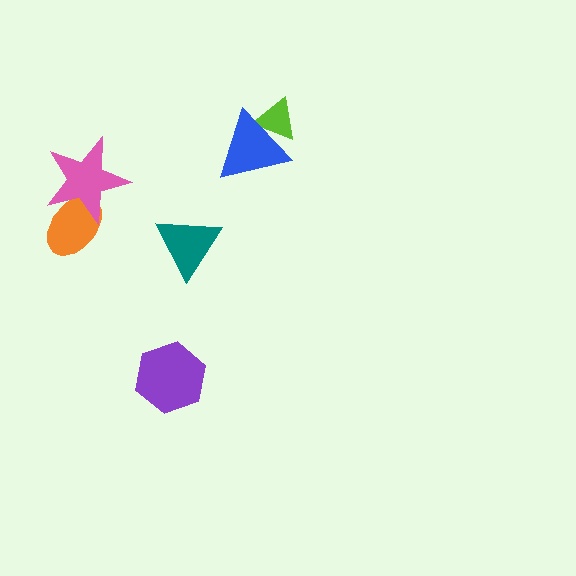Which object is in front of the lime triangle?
The blue triangle is in front of the lime triangle.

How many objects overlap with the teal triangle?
0 objects overlap with the teal triangle.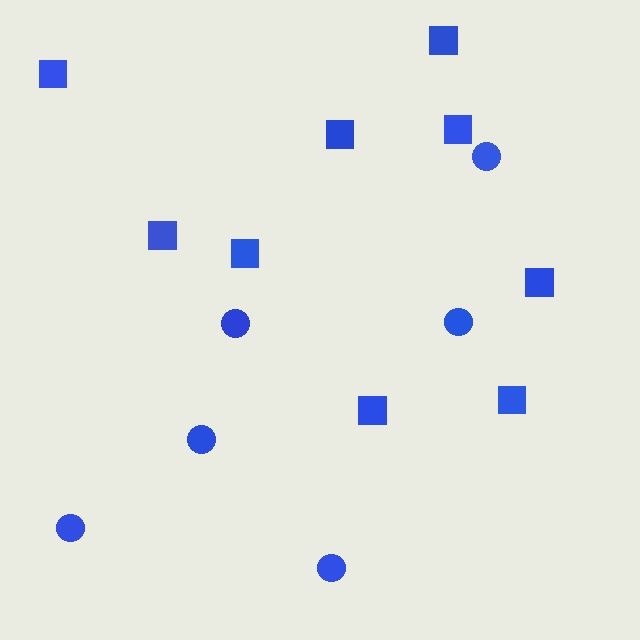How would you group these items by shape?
There are 2 groups: one group of squares (9) and one group of circles (6).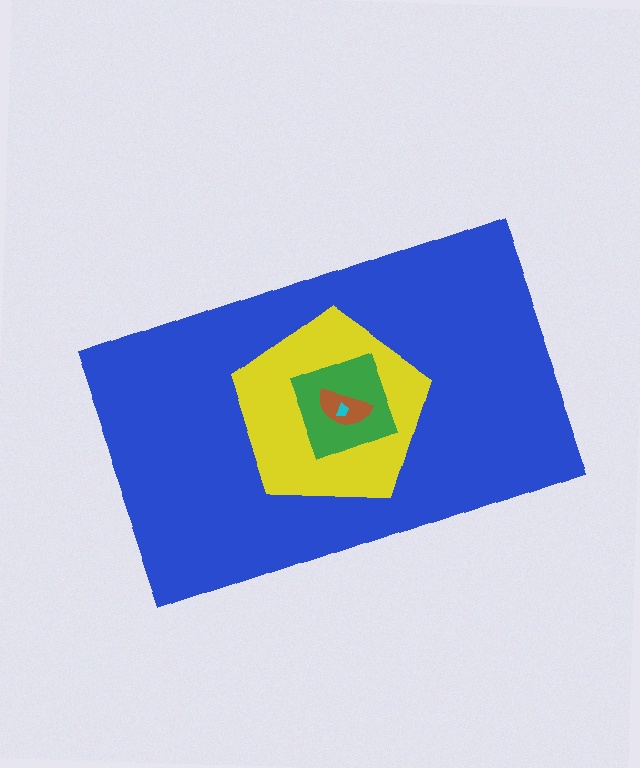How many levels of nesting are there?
5.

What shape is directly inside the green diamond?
The brown semicircle.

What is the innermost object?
The cyan trapezoid.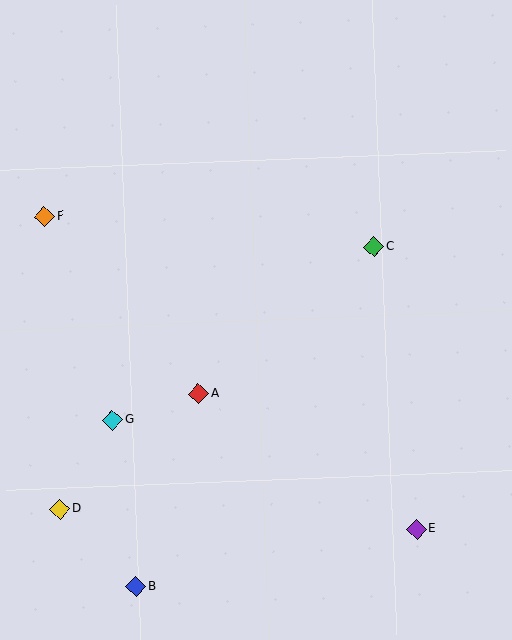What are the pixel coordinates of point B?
Point B is at (136, 587).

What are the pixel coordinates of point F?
Point F is at (45, 217).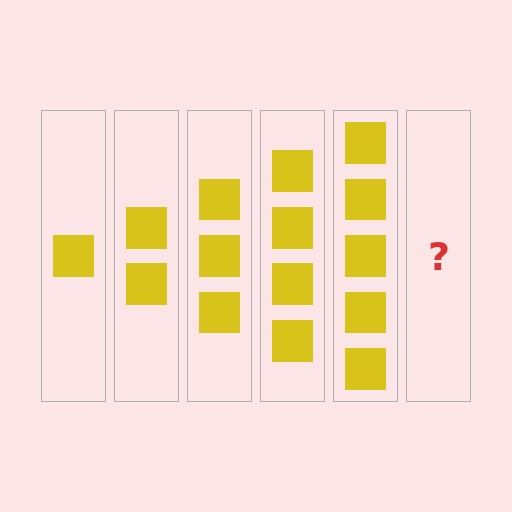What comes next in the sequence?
The next element should be 6 squares.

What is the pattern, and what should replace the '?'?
The pattern is that each step adds one more square. The '?' should be 6 squares.